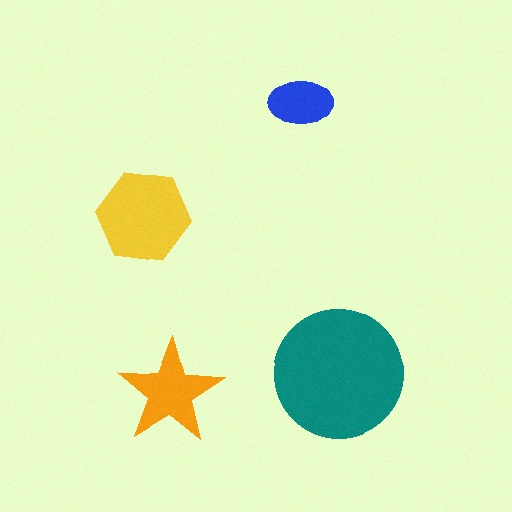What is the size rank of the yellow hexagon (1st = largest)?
2nd.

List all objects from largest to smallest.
The teal circle, the yellow hexagon, the orange star, the blue ellipse.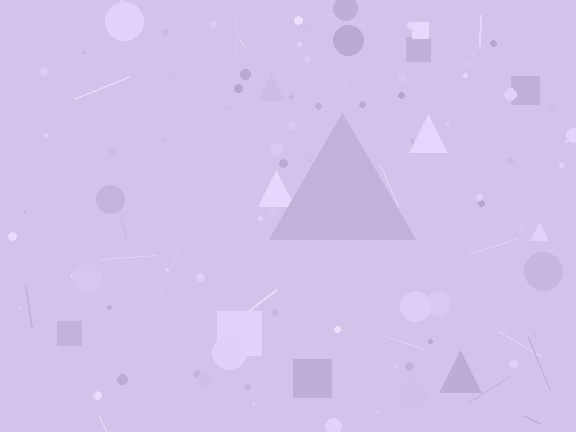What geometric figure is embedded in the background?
A triangle is embedded in the background.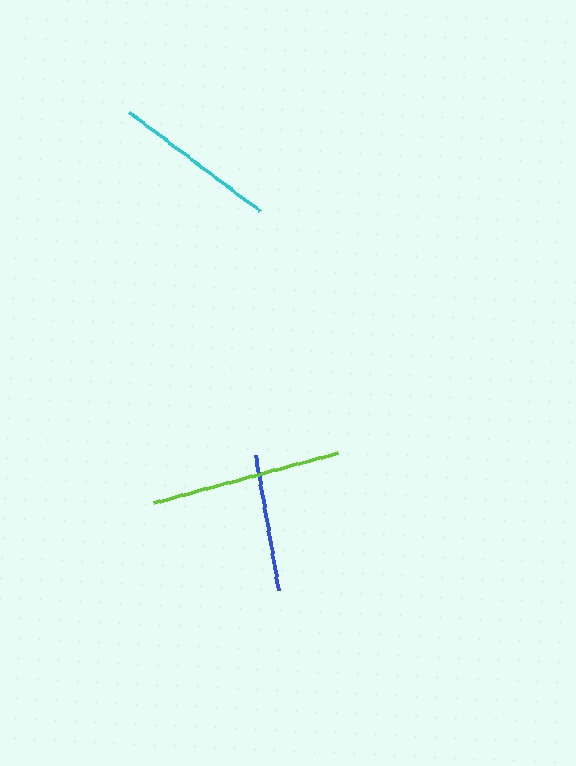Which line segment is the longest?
The lime line is the longest at approximately 192 pixels.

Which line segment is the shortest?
The blue line is the shortest at approximately 136 pixels.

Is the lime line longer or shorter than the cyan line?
The lime line is longer than the cyan line.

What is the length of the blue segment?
The blue segment is approximately 136 pixels long.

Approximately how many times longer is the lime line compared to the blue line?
The lime line is approximately 1.4 times the length of the blue line.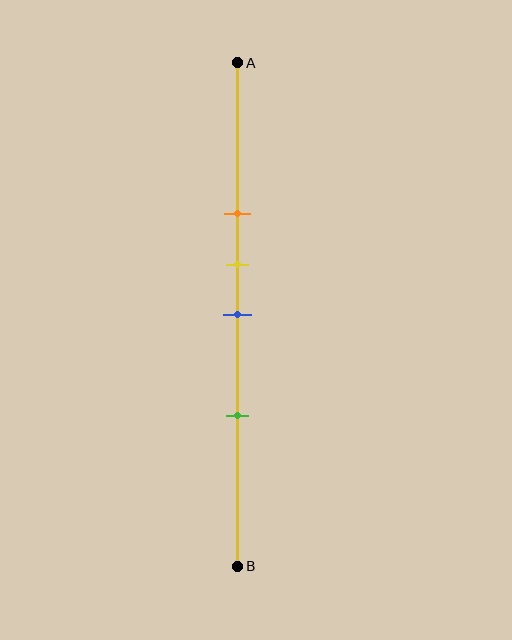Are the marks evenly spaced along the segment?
No, the marks are not evenly spaced.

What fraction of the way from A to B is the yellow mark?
The yellow mark is approximately 40% (0.4) of the way from A to B.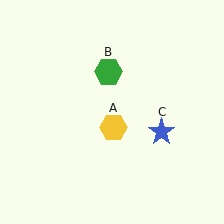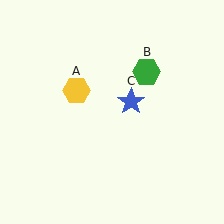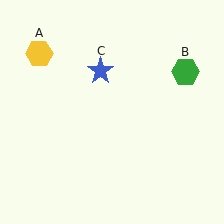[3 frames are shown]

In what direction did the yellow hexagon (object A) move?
The yellow hexagon (object A) moved up and to the left.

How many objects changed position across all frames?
3 objects changed position: yellow hexagon (object A), green hexagon (object B), blue star (object C).